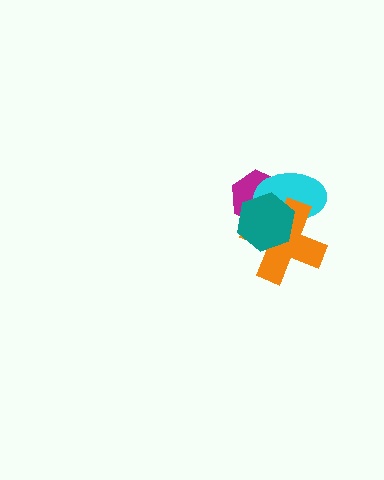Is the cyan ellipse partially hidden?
Yes, it is partially covered by another shape.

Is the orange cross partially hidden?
Yes, it is partially covered by another shape.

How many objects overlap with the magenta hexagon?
3 objects overlap with the magenta hexagon.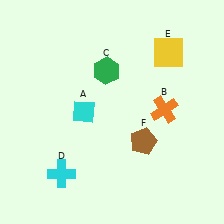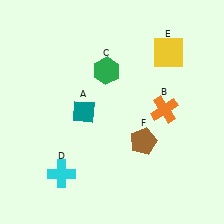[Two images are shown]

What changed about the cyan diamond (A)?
In Image 1, A is cyan. In Image 2, it changed to teal.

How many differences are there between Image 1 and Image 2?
There is 1 difference between the two images.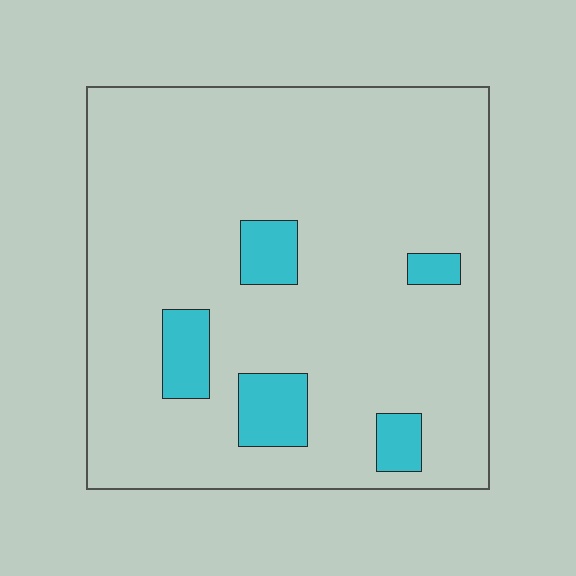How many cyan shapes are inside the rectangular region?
5.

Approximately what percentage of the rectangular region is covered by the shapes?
Approximately 10%.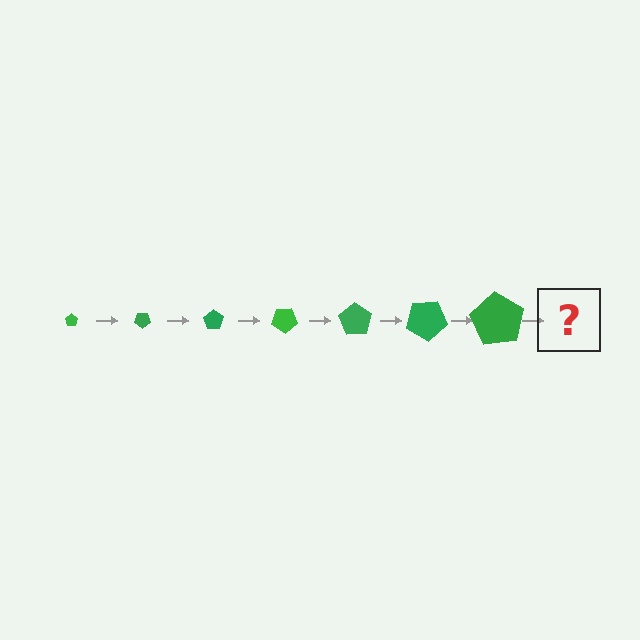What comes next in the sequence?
The next element should be a pentagon, larger than the previous one and rotated 245 degrees from the start.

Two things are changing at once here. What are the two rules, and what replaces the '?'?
The two rules are that the pentagon grows larger each step and it rotates 35 degrees each step. The '?' should be a pentagon, larger than the previous one and rotated 245 degrees from the start.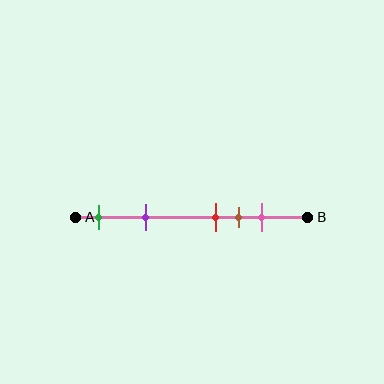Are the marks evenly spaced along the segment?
No, the marks are not evenly spaced.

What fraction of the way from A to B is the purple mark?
The purple mark is approximately 30% (0.3) of the way from A to B.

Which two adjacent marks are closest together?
The red and brown marks are the closest adjacent pair.